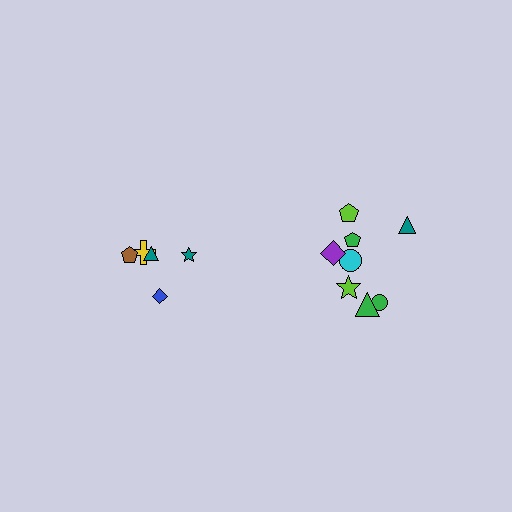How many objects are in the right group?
There are 8 objects.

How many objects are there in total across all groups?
There are 13 objects.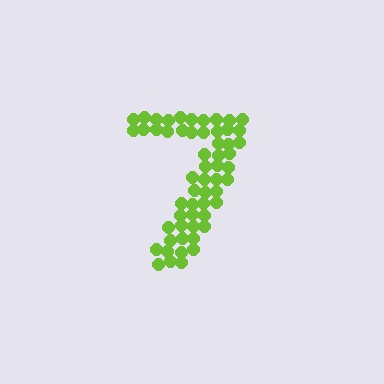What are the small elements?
The small elements are circles.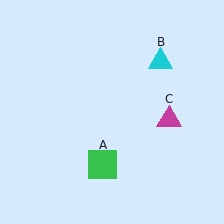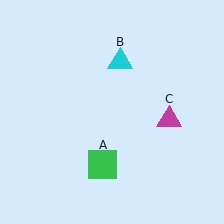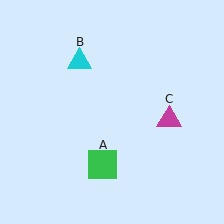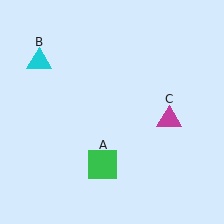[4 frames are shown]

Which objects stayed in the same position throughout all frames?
Green square (object A) and magenta triangle (object C) remained stationary.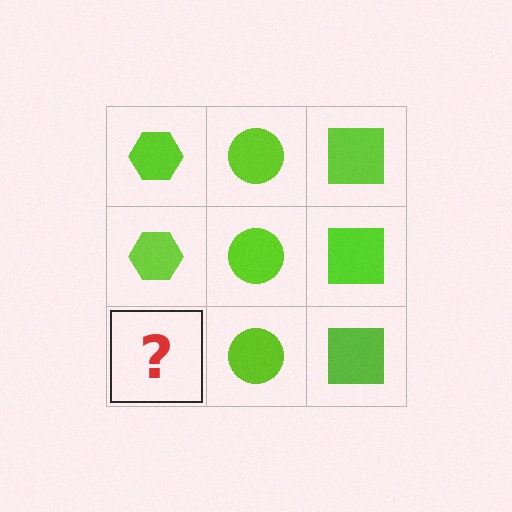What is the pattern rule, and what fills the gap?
The rule is that each column has a consistent shape. The gap should be filled with a lime hexagon.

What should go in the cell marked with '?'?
The missing cell should contain a lime hexagon.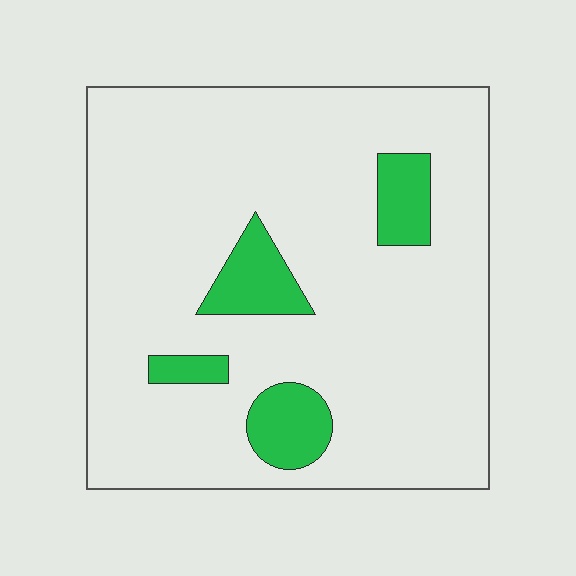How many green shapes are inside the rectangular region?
4.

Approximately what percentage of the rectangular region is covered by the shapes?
Approximately 10%.